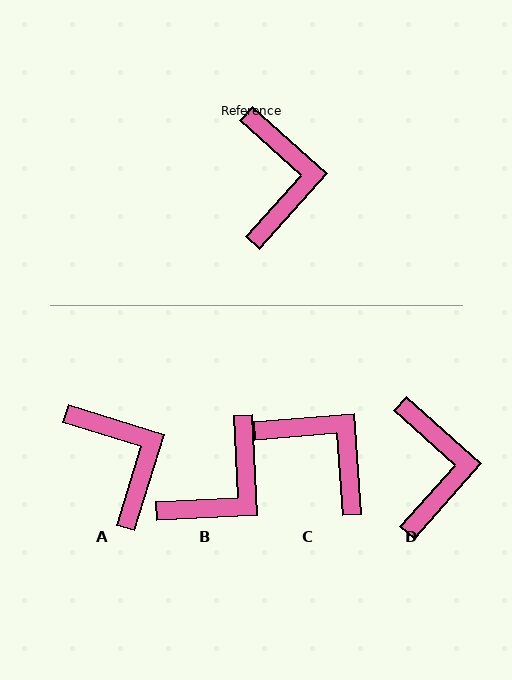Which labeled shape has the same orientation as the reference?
D.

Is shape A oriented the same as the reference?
No, it is off by about 25 degrees.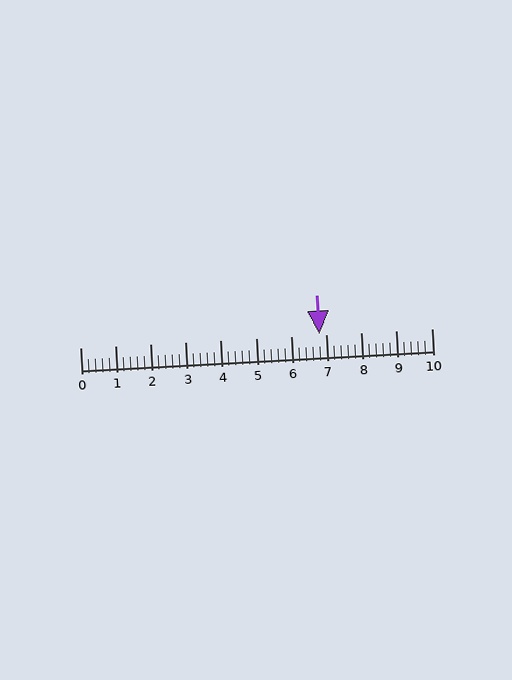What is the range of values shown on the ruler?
The ruler shows values from 0 to 10.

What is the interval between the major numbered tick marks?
The major tick marks are spaced 1 units apart.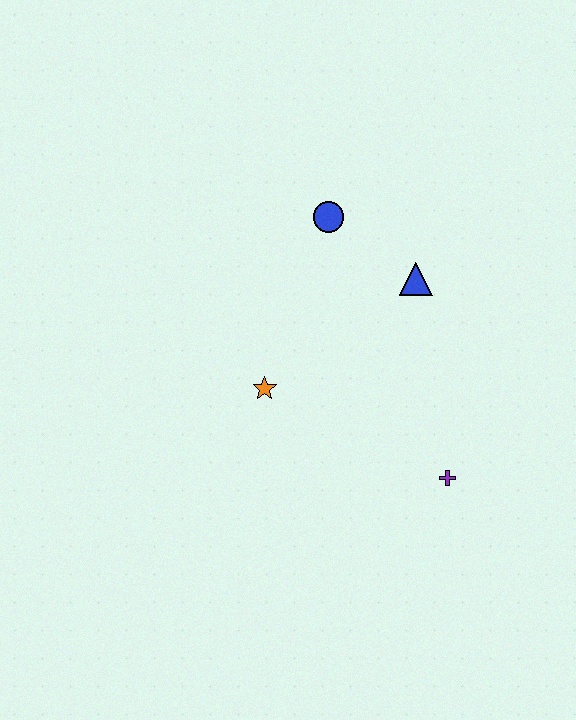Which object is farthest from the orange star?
The purple cross is farthest from the orange star.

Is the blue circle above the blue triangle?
Yes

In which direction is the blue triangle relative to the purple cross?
The blue triangle is above the purple cross.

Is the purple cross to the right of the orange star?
Yes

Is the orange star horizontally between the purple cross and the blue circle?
No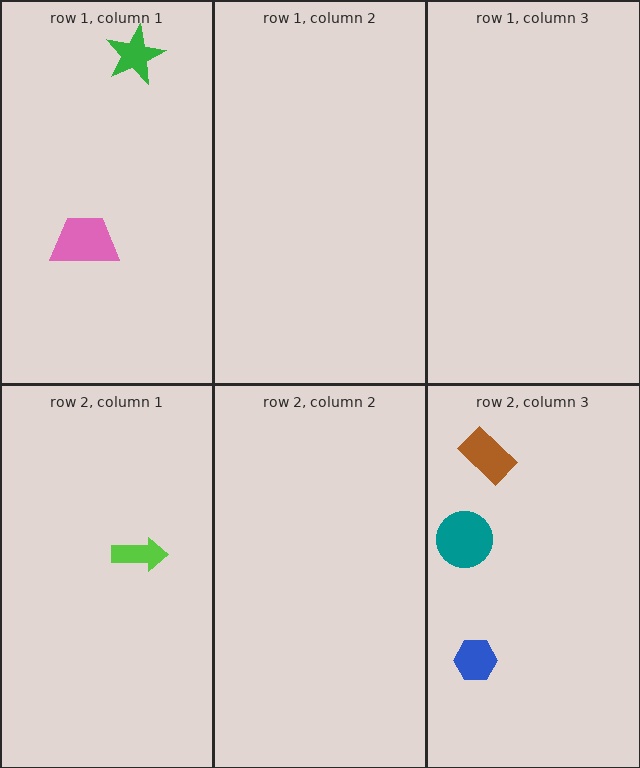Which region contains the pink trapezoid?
The row 1, column 1 region.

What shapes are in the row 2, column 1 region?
The lime arrow.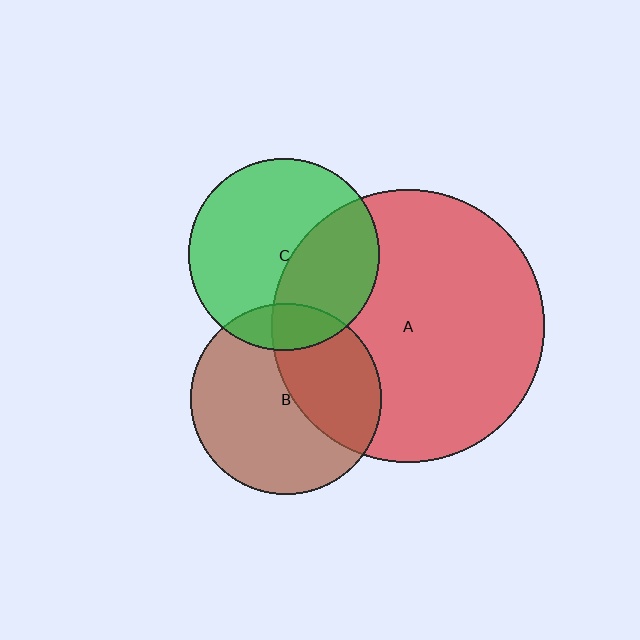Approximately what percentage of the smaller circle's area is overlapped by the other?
Approximately 15%.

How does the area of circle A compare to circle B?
Approximately 2.0 times.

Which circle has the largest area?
Circle A (red).